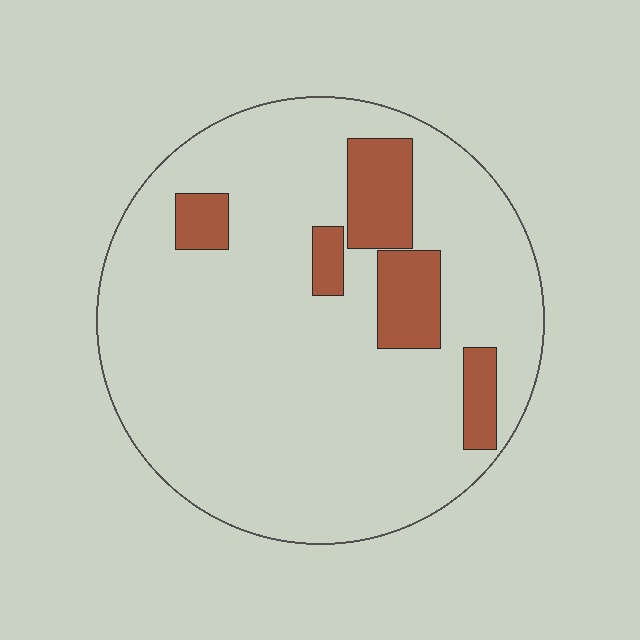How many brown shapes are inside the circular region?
5.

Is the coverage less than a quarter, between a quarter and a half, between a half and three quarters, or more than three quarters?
Less than a quarter.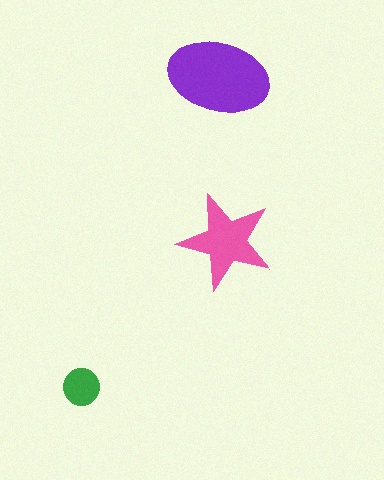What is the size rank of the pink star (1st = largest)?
2nd.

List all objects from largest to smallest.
The purple ellipse, the pink star, the green circle.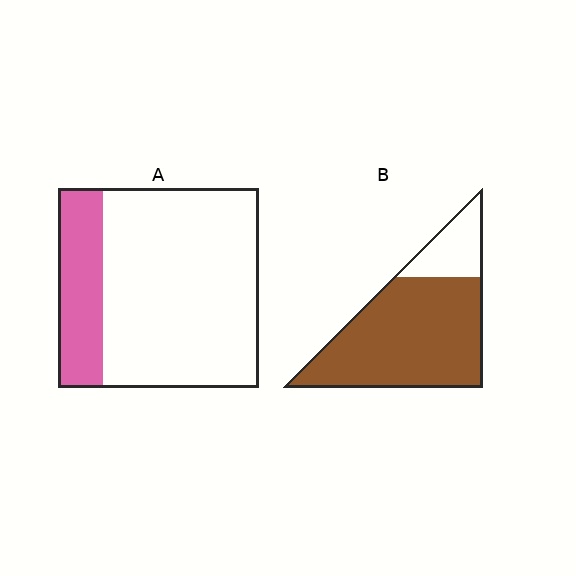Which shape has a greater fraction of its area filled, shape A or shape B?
Shape B.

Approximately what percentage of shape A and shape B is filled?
A is approximately 20% and B is approximately 80%.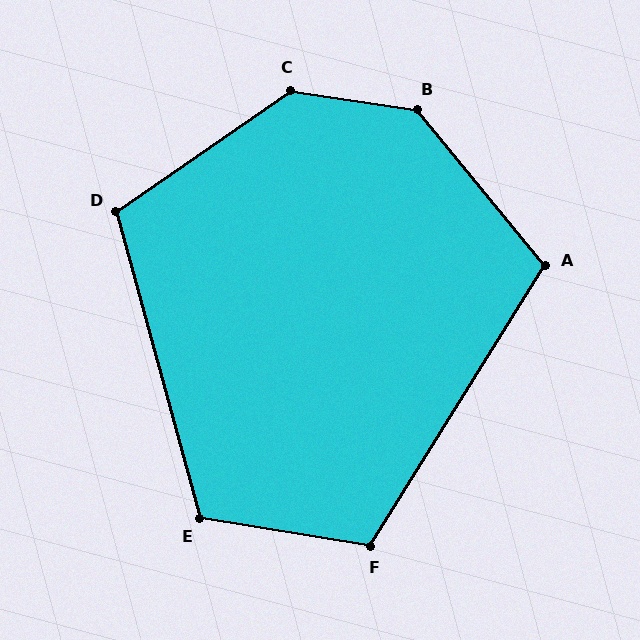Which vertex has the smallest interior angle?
A, at approximately 109 degrees.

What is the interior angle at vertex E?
Approximately 115 degrees (obtuse).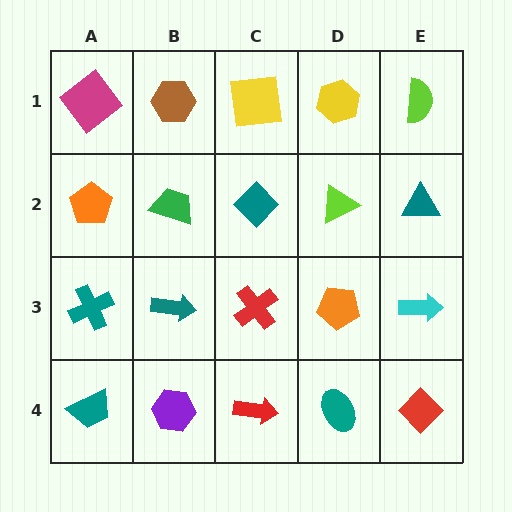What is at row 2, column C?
A teal diamond.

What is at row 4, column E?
A red diamond.